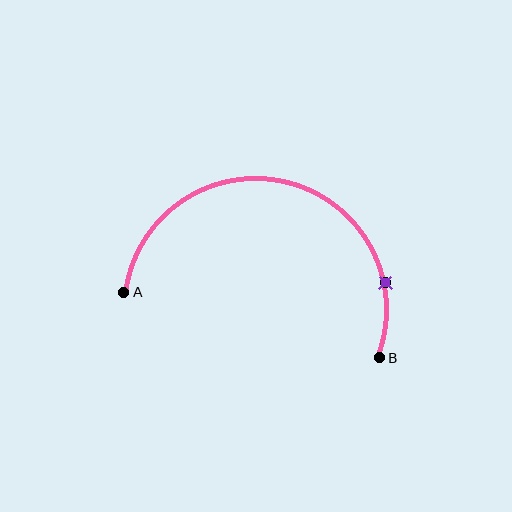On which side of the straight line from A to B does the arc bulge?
The arc bulges above the straight line connecting A and B.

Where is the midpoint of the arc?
The arc midpoint is the point on the curve farthest from the straight line joining A and B. It sits above that line.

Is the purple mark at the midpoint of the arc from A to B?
No. The purple mark lies on the arc but is closer to endpoint B. The arc midpoint would be at the point on the curve equidistant along the arc from both A and B.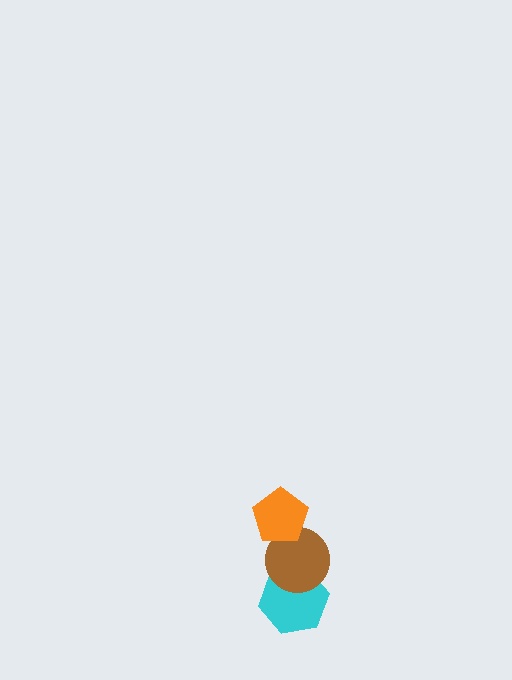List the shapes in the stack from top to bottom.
From top to bottom: the orange pentagon, the brown circle, the cyan hexagon.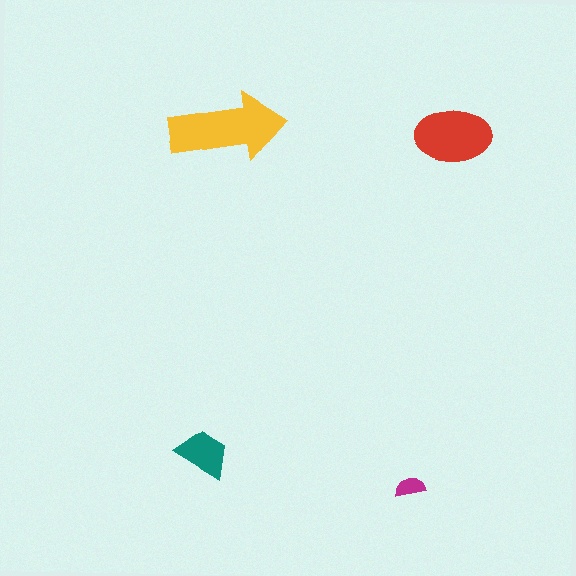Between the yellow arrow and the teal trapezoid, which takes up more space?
The yellow arrow.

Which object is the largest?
The yellow arrow.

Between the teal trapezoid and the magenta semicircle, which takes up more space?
The teal trapezoid.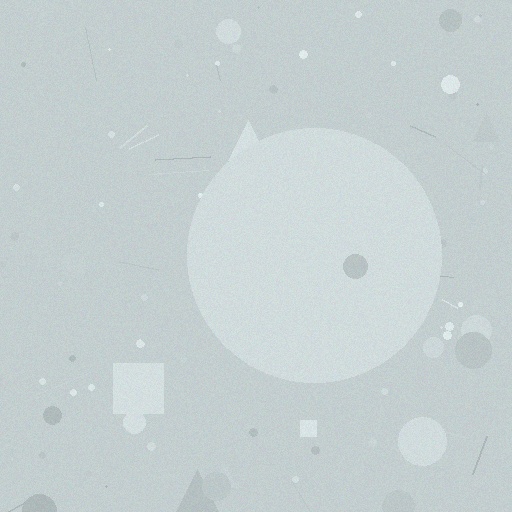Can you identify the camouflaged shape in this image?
The camouflaged shape is a circle.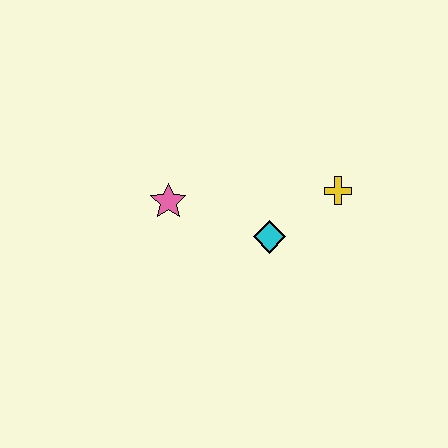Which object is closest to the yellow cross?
The cyan diamond is closest to the yellow cross.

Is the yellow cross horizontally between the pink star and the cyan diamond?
No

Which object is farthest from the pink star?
The yellow cross is farthest from the pink star.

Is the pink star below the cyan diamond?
No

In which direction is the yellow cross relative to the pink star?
The yellow cross is to the right of the pink star.